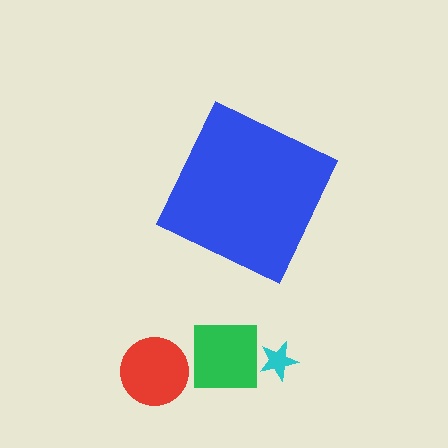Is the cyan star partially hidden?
No, the cyan star is fully visible.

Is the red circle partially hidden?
No, the red circle is fully visible.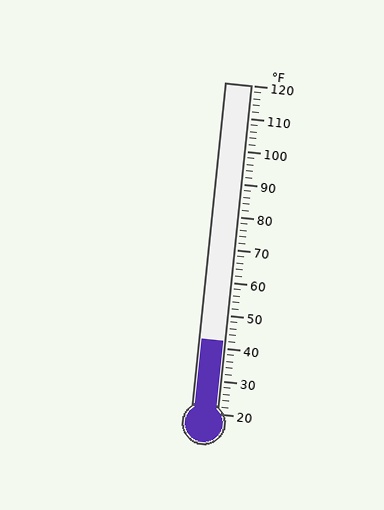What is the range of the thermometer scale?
The thermometer scale ranges from 20°F to 120°F.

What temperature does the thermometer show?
The thermometer shows approximately 42°F.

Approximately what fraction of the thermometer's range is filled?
The thermometer is filled to approximately 20% of its range.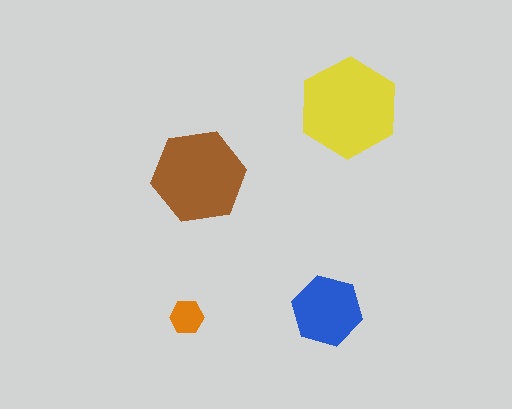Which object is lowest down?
The orange hexagon is bottommost.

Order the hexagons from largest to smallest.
the yellow one, the brown one, the blue one, the orange one.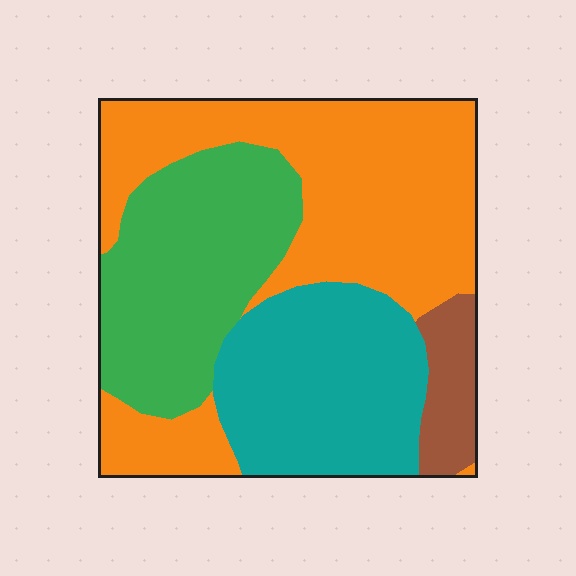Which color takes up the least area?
Brown, at roughly 5%.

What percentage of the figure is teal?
Teal covers about 25% of the figure.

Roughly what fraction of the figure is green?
Green covers 27% of the figure.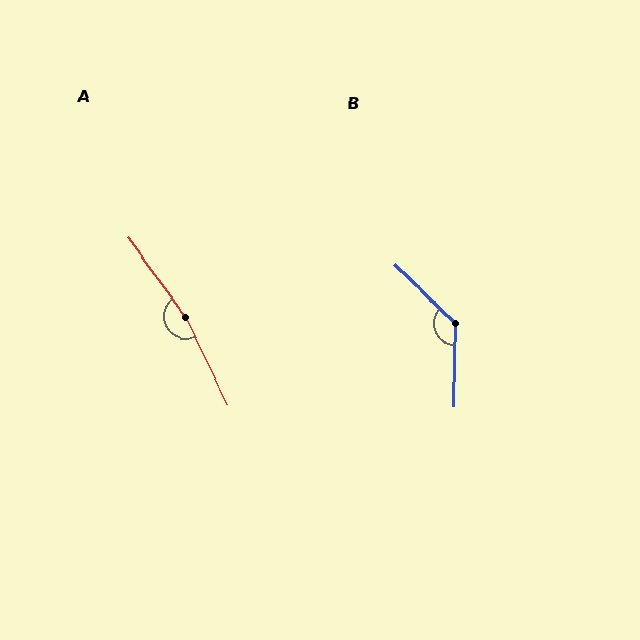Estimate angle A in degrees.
Approximately 170 degrees.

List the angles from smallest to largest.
B (133°), A (170°).